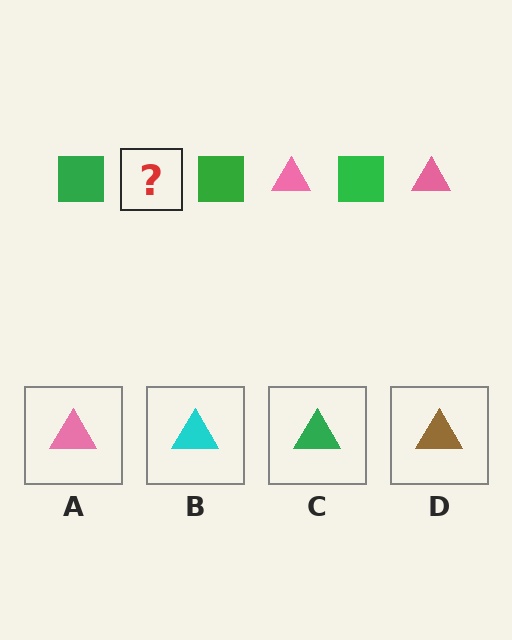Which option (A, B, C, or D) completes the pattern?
A.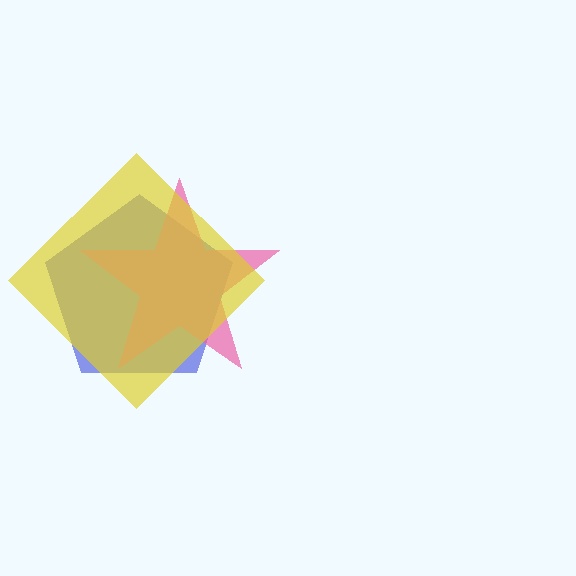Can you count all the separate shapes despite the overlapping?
Yes, there are 3 separate shapes.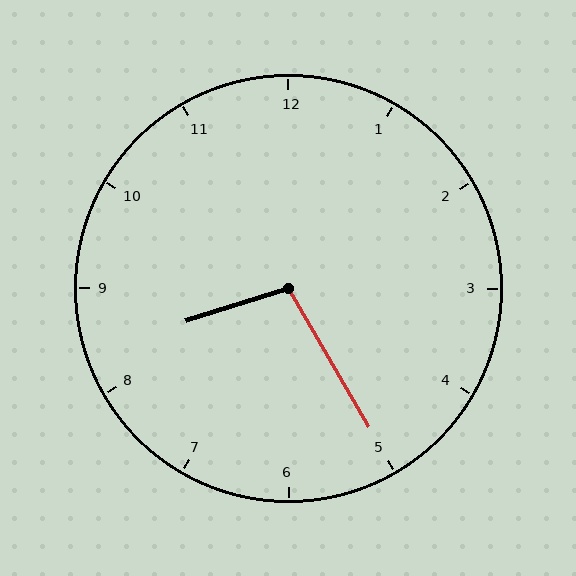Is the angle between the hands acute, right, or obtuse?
It is obtuse.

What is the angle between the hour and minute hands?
Approximately 102 degrees.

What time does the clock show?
8:25.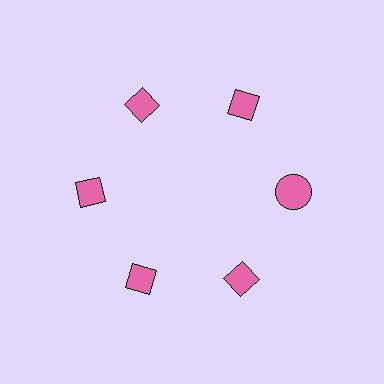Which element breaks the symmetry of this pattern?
The pink circle at roughly the 3 o'clock position breaks the symmetry. All other shapes are pink diamonds.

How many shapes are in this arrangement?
There are 6 shapes arranged in a ring pattern.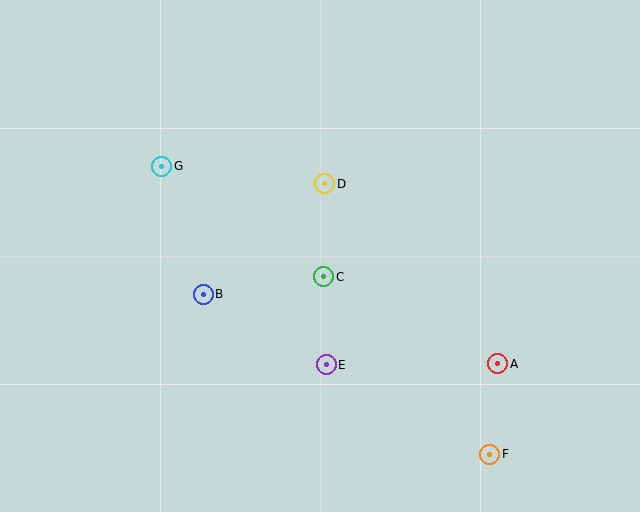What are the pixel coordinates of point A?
Point A is at (498, 364).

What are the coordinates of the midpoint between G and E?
The midpoint between G and E is at (244, 266).